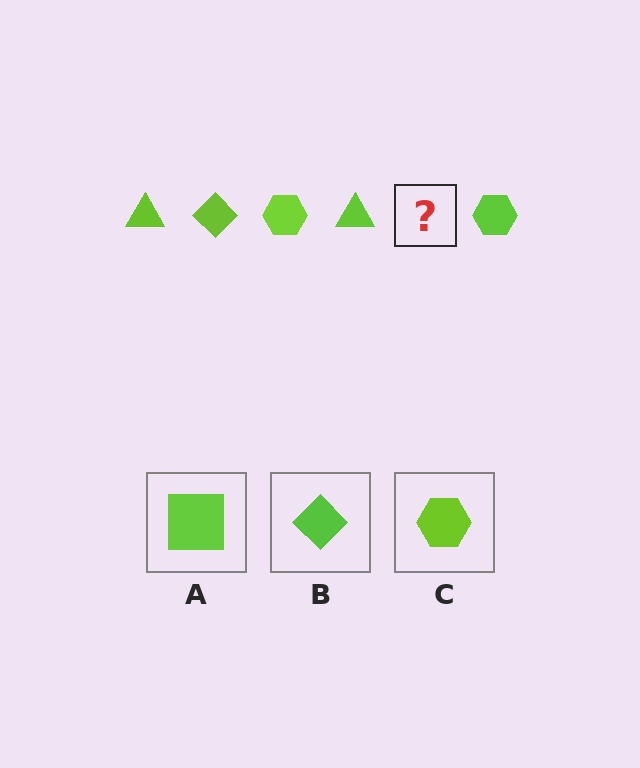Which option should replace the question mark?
Option B.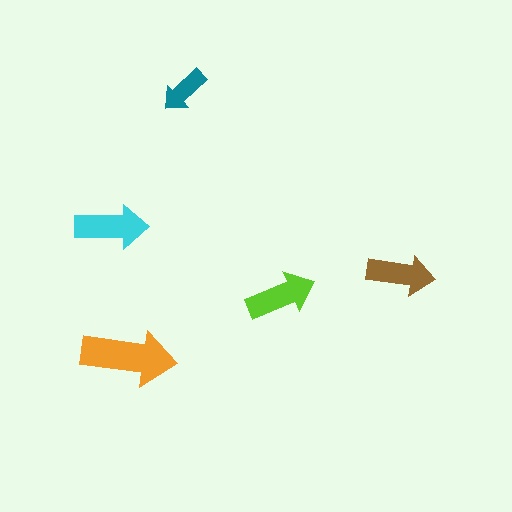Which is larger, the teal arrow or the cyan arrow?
The cyan one.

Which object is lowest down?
The orange arrow is bottommost.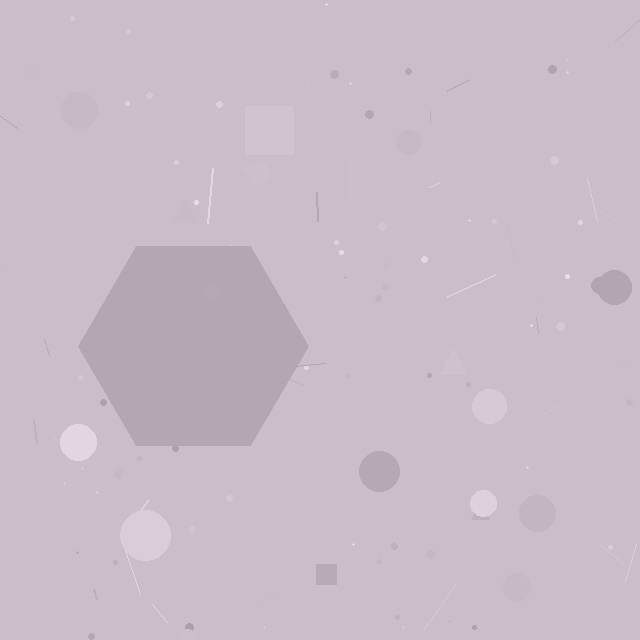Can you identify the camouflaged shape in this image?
The camouflaged shape is a hexagon.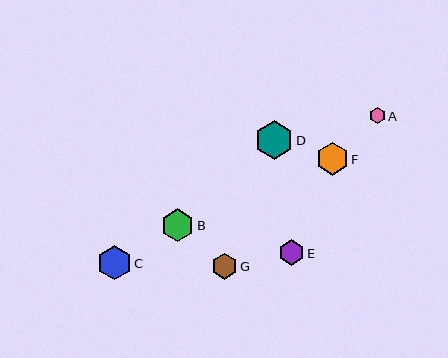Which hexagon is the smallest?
Hexagon A is the smallest with a size of approximately 16 pixels.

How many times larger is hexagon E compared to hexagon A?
Hexagon E is approximately 1.6 times the size of hexagon A.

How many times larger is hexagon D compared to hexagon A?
Hexagon D is approximately 2.4 times the size of hexagon A.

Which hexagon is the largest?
Hexagon D is the largest with a size of approximately 39 pixels.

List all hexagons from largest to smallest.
From largest to smallest: D, C, B, F, G, E, A.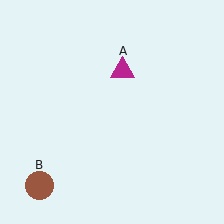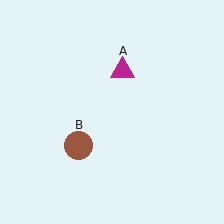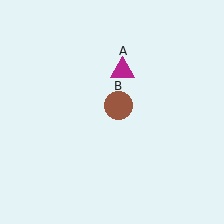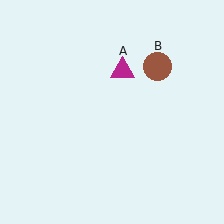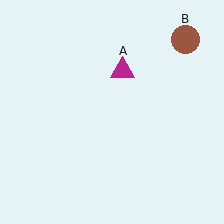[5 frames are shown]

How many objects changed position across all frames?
1 object changed position: brown circle (object B).